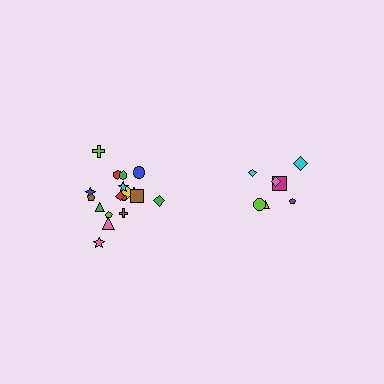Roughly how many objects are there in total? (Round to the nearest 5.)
Roughly 25 objects in total.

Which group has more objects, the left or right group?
The left group.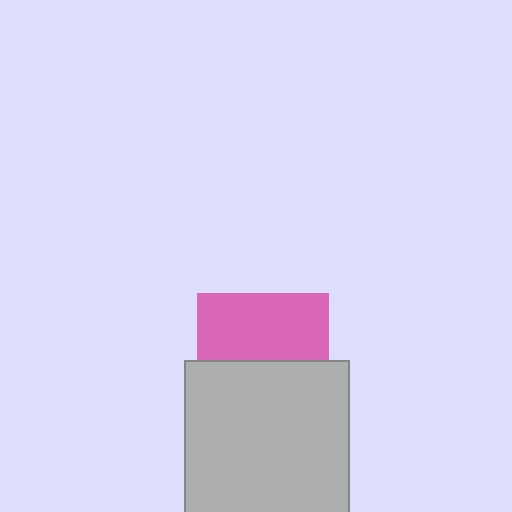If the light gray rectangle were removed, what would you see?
You would see the complete pink square.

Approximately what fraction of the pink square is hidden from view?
Roughly 49% of the pink square is hidden behind the light gray rectangle.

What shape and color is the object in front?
The object in front is a light gray rectangle.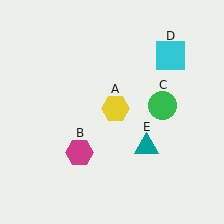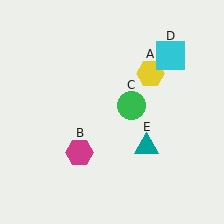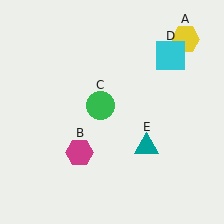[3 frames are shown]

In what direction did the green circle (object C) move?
The green circle (object C) moved left.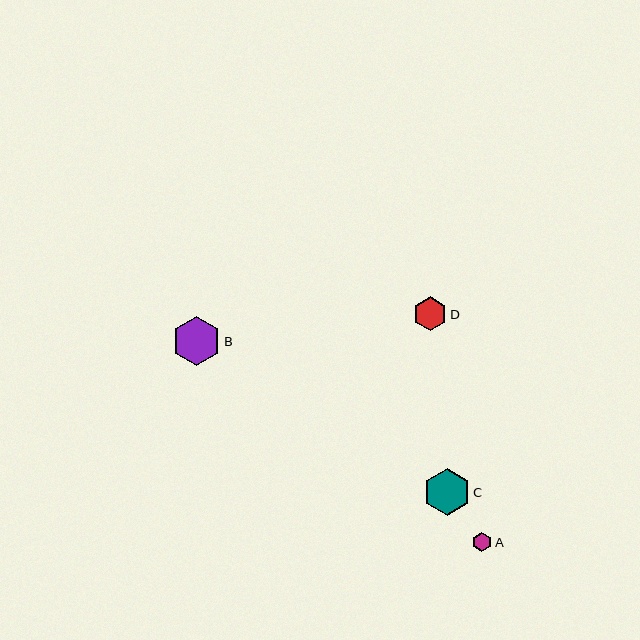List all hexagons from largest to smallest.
From largest to smallest: B, C, D, A.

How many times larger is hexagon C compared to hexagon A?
Hexagon C is approximately 2.4 times the size of hexagon A.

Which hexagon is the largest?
Hexagon B is the largest with a size of approximately 48 pixels.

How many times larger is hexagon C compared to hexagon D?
Hexagon C is approximately 1.4 times the size of hexagon D.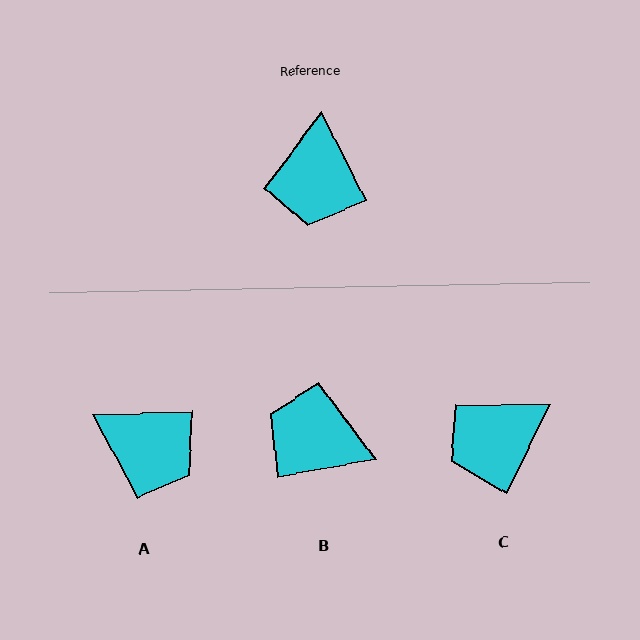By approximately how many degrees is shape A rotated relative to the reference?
Approximately 65 degrees counter-clockwise.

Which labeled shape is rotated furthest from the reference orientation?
B, about 107 degrees away.